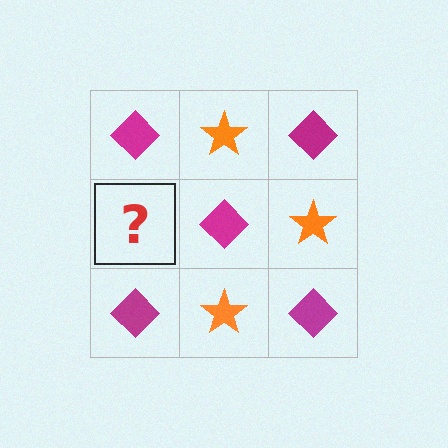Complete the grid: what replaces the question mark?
The question mark should be replaced with an orange star.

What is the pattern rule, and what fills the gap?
The rule is that it alternates magenta diamond and orange star in a checkerboard pattern. The gap should be filled with an orange star.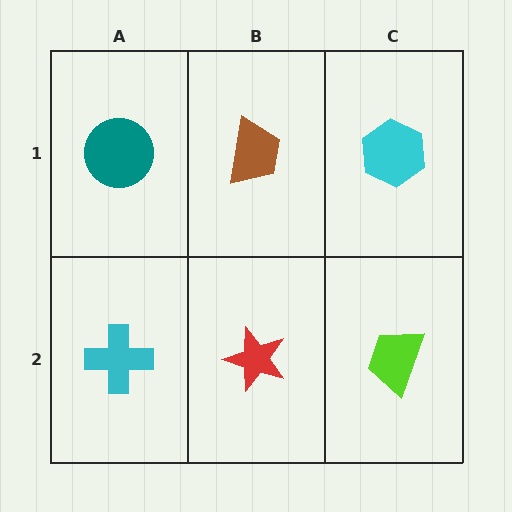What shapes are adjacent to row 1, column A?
A cyan cross (row 2, column A), a brown trapezoid (row 1, column B).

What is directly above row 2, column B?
A brown trapezoid.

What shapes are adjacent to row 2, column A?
A teal circle (row 1, column A), a red star (row 2, column B).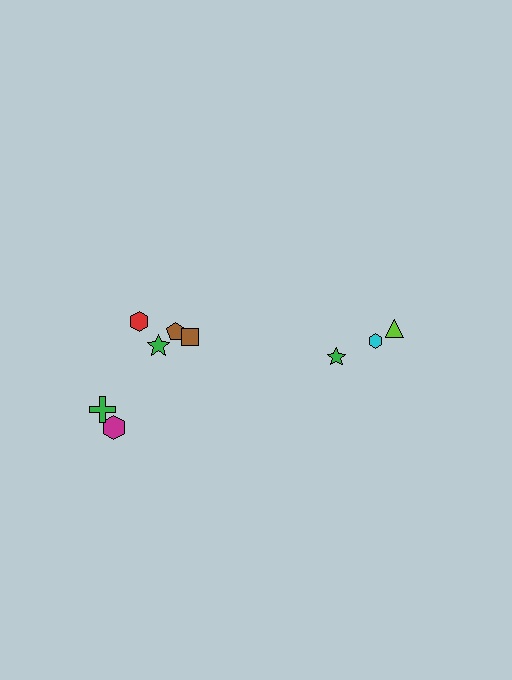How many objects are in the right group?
There are 3 objects.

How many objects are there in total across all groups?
There are 9 objects.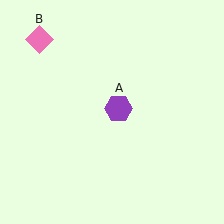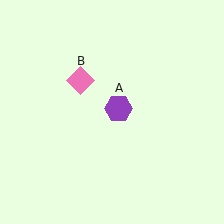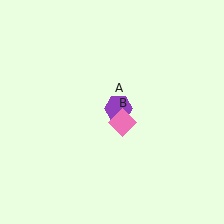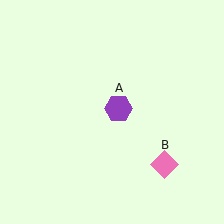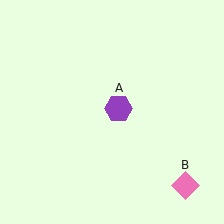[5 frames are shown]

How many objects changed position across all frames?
1 object changed position: pink diamond (object B).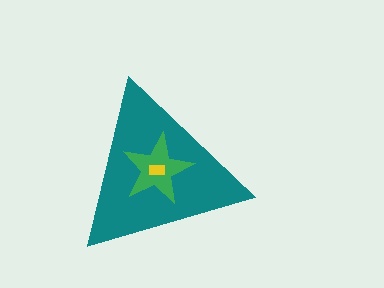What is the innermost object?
The yellow rectangle.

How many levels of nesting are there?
3.